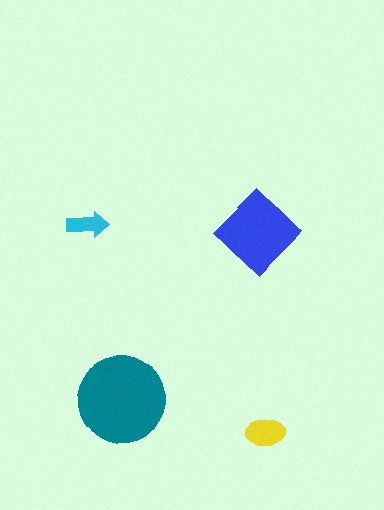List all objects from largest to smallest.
The teal circle, the blue diamond, the yellow ellipse, the cyan arrow.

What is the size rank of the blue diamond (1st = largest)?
2nd.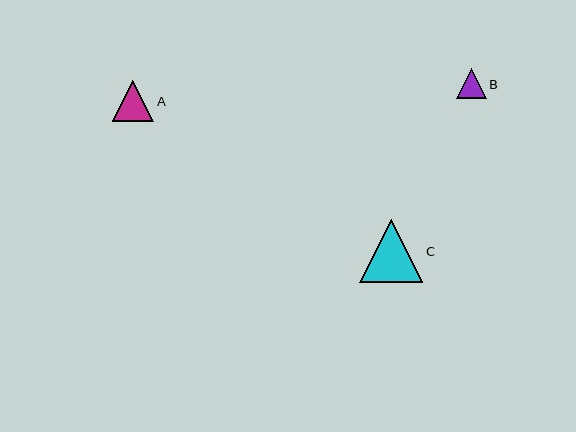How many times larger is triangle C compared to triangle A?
Triangle C is approximately 1.5 times the size of triangle A.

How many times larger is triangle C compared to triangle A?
Triangle C is approximately 1.5 times the size of triangle A.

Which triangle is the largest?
Triangle C is the largest with a size of approximately 63 pixels.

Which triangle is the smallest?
Triangle B is the smallest with a size of approximately 30 pixels.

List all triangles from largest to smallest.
From largest to smallest: C, A, B.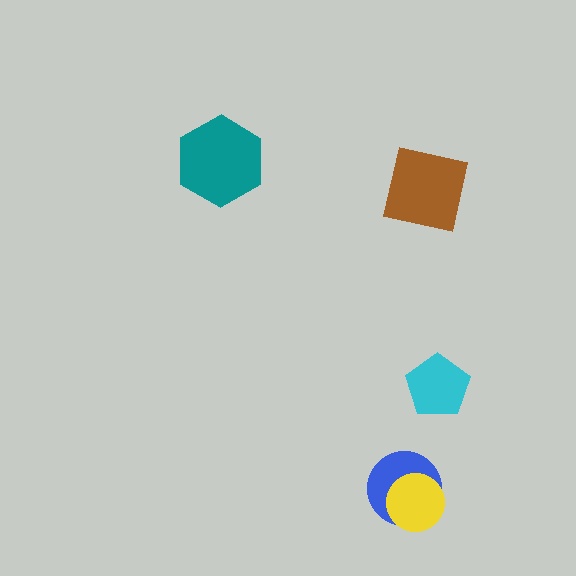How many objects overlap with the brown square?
0 objects overlap with the brown square.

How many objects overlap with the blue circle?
1 object overlaps with the blue circle.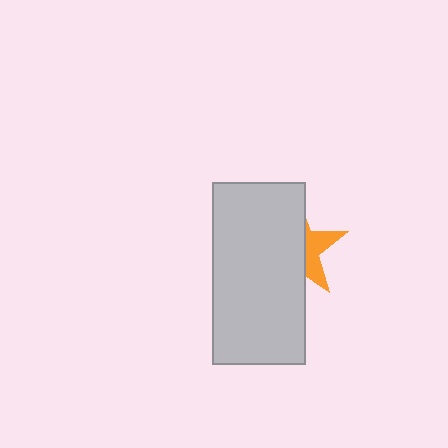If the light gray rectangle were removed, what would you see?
You would see the complete orange star.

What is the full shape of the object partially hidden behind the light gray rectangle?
The partially hidden object is an orange star.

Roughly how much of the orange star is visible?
A small part of it is visible (roughly 35%).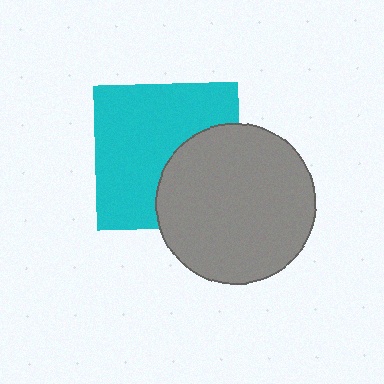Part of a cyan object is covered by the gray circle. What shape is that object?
It is a square.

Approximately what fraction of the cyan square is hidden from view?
Roughly 36% of the cyan square is hidden behind the gray circle.